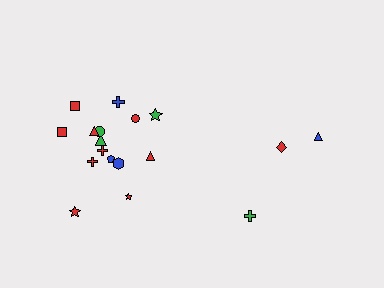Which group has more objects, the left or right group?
The left group.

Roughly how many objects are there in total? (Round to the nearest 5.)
Roughly 20 objects in total.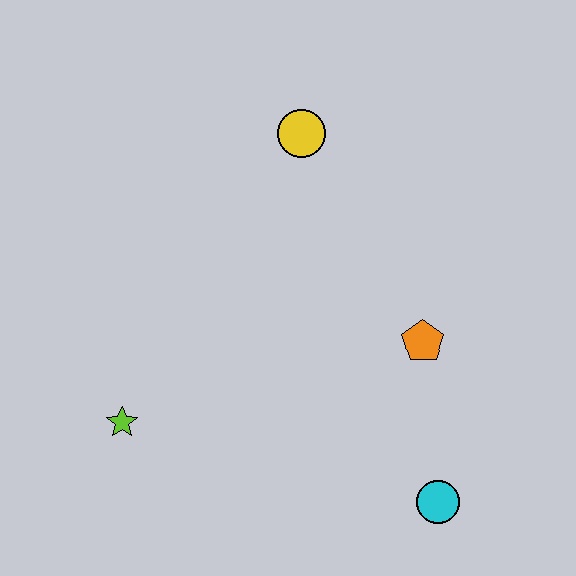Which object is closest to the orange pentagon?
The cyan circle is closest to the orange pentagon.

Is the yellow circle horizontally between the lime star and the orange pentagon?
Yes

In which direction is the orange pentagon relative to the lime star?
The orange pentagon is to the right of the lime star.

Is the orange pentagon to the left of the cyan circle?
Yes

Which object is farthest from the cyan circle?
The yellow circle is farthest from the cyan circle.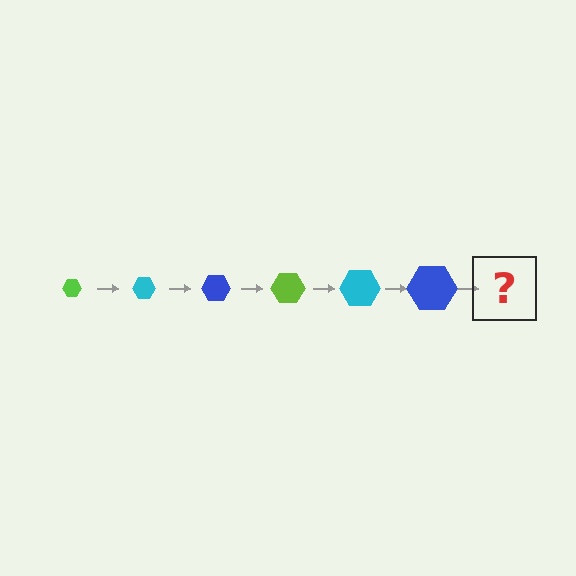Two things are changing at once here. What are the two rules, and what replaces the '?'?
The two rules are that the hexagon grows larger each step and the color cycles through lime, cyan, and blue. The '?' should be a lime hexagon, larger than the previous one.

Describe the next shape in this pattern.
It should be a lime hexagon, larger than the previous one.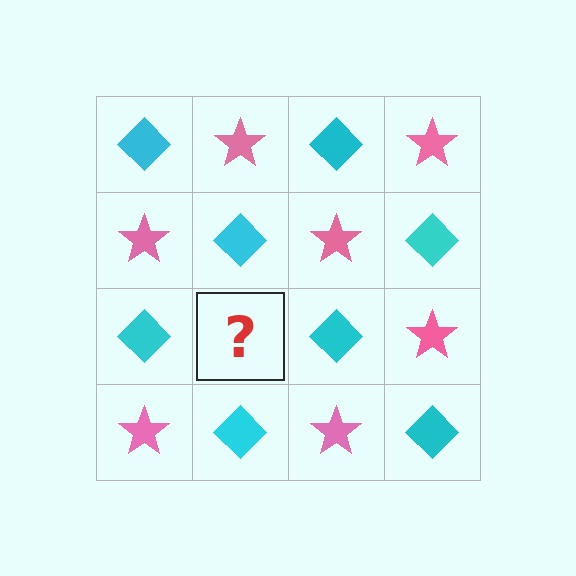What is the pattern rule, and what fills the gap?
The rule is that it alternates cyan diamond and pink star in a checkerboard pattern. The gap should be filled with a pink star.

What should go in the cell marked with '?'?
The missing cell should contain a pink star.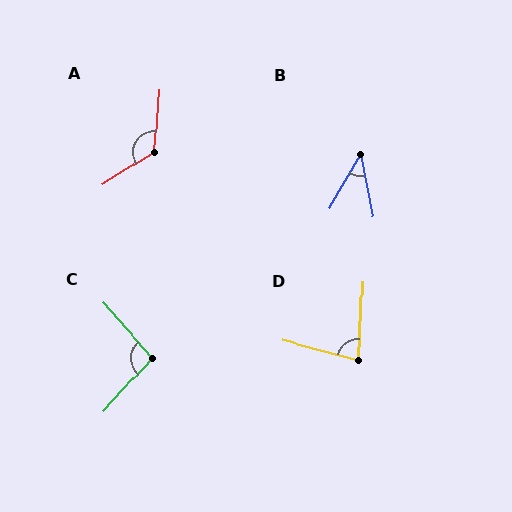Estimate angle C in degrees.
Approximately 97 degrees.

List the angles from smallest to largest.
B (41°), D (78°), C (97°), A (127°).